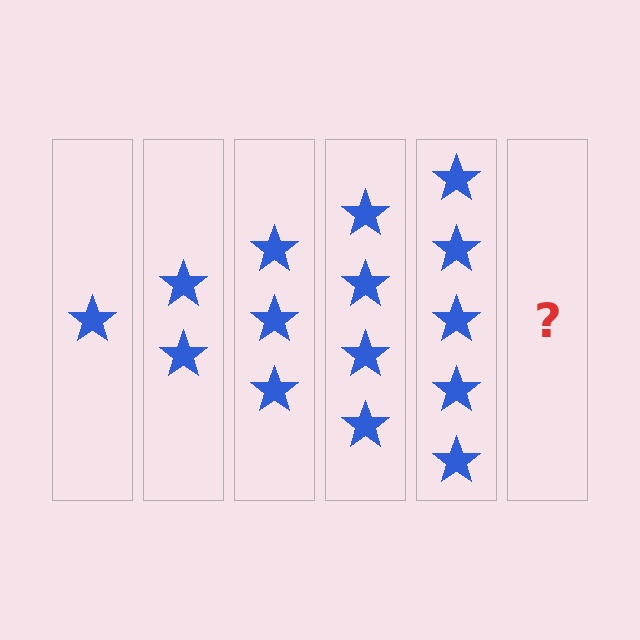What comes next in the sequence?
The next element should be 6 stars.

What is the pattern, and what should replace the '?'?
The pattern is that each step adds one more star. The '?' should be 6 stars.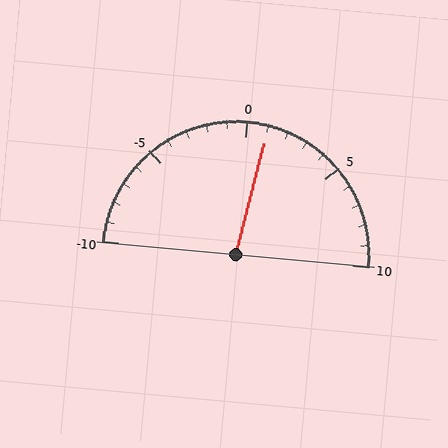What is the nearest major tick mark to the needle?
The nearest major tick mark is 0.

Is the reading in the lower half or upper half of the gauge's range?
The reading is in the upper half of the range (-10 to 10).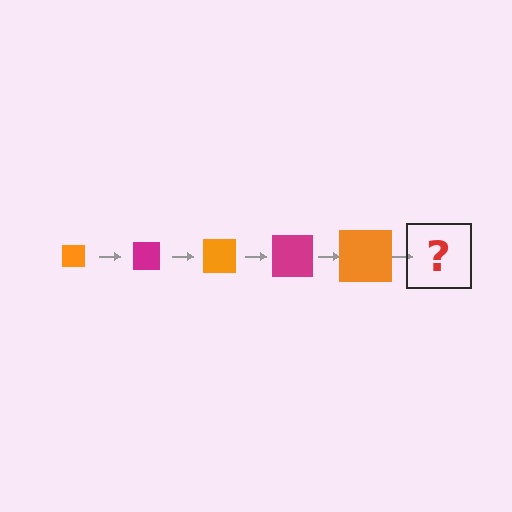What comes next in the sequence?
The next element should be a magenta square, larger than the previous one.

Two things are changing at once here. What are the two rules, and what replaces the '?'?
The two rules are that the square grows larger each step and the color cycles through orange and magenta. The '?' should be a magenta square, larger than the previous one.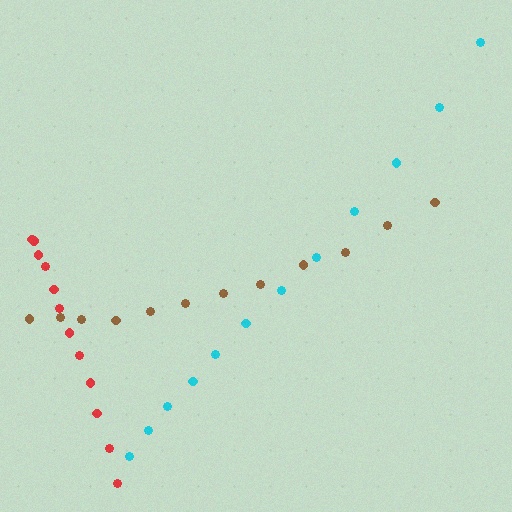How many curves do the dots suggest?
There are 3 distinct paths.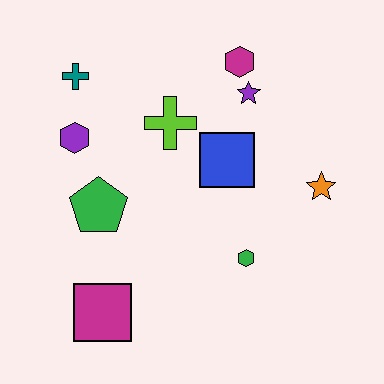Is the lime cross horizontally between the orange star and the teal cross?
Yes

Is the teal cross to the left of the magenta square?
Yes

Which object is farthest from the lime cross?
The magenta square is farthest from the lime cross.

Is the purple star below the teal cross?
Yes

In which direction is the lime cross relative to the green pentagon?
The lime cross is above the green pentagon.